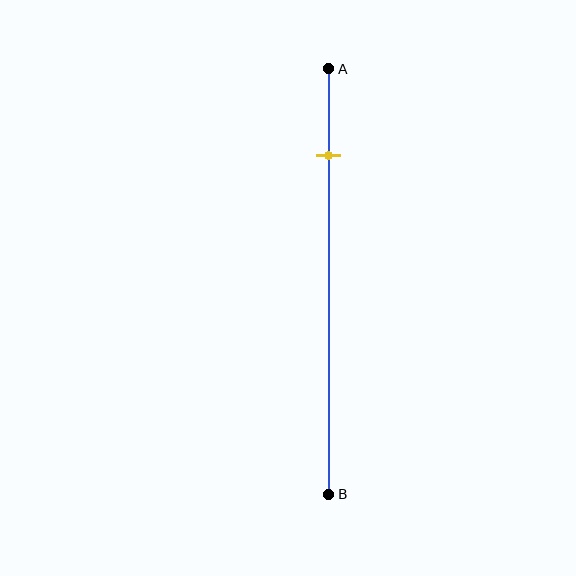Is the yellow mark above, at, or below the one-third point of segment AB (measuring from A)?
The yellow mark is above the one-third point of segment AB.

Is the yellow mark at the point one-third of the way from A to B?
No, the mark is at about 20% from A, not at the 33% one-third point.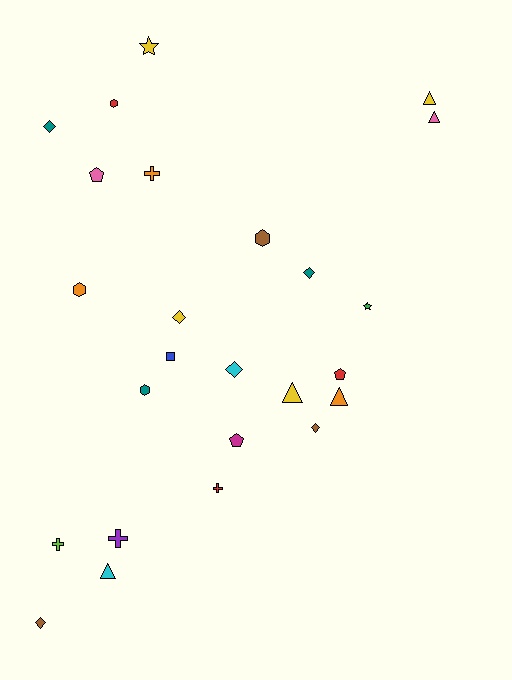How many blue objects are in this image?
There is 1 blue object.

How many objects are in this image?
There are 25 objects.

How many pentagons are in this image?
There are 3 pentagons.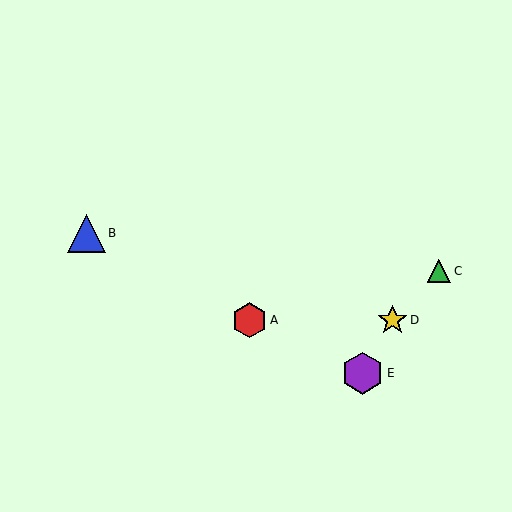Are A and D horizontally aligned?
Yes, both are at y≈320.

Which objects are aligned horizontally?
Objects A, D are aligned horizontally.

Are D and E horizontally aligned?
No, D is at y≈320 and E is at y≈373.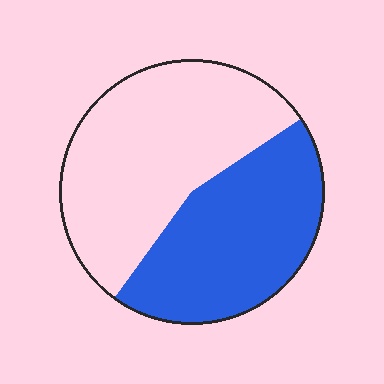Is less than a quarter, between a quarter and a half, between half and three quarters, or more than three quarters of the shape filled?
Between a quarter and a half.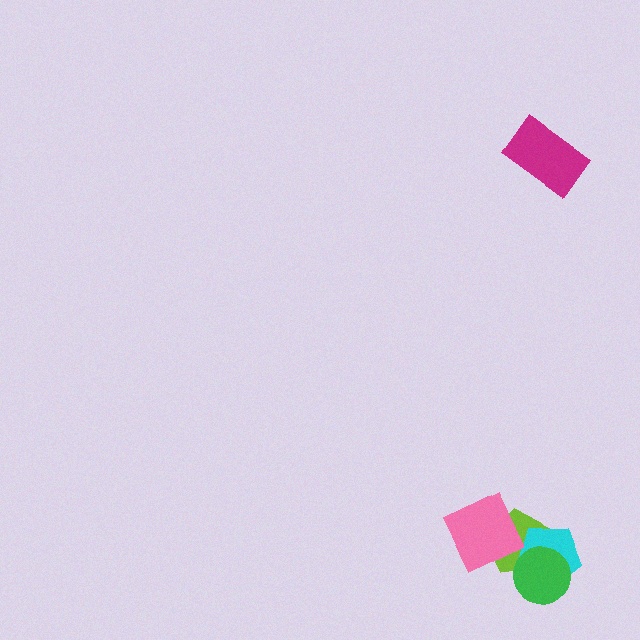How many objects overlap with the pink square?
1 object overlaps with the pink square.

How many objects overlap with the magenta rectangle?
0 objects overlap with the magenta rectangle.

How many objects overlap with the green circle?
2 objects overlap with the green circle.